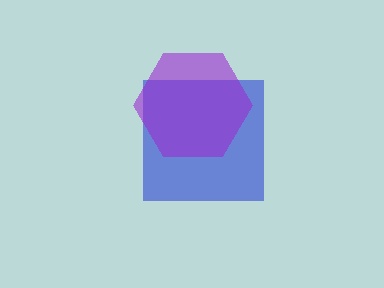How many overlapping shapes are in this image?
There are 2 overlapping shapes in the image.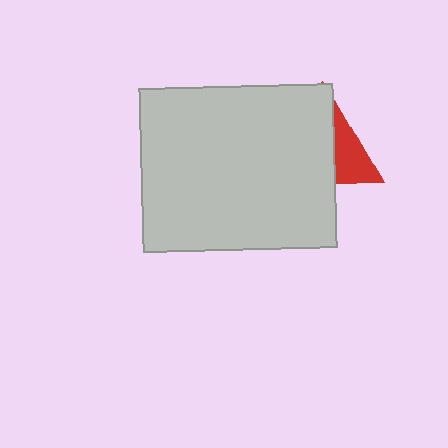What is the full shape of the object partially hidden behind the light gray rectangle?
The partially hidden object is a red triangle.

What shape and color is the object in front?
The object in front is a light gray rectangle.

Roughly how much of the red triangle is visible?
A small part of it is visible (roughly 33%).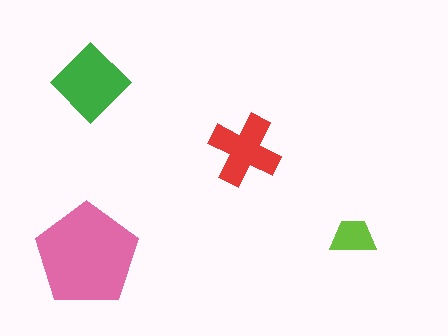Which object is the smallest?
The lime trapezoid.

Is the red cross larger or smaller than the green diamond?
Smaller.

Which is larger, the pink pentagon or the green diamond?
The pink pentagon.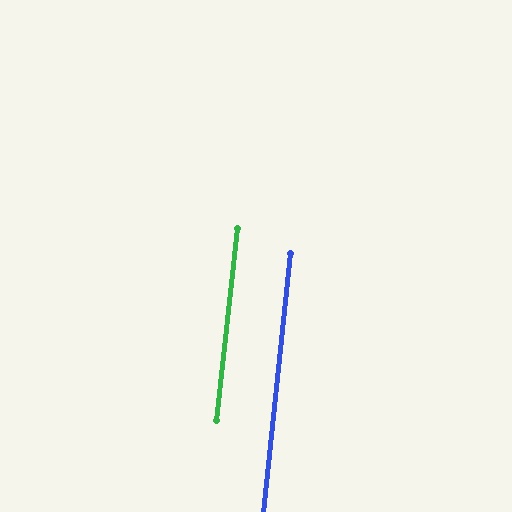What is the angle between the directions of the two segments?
Approximately 0 degrees.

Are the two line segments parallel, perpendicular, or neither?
Parallel — their directions differ by only 0.3°.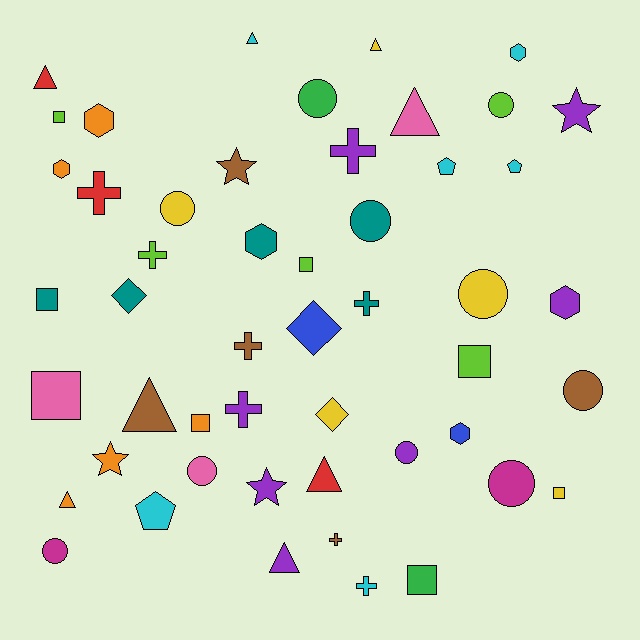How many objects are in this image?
There are 50 objects.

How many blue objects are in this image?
There are 2 blue objects.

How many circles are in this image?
There are 10 circles.